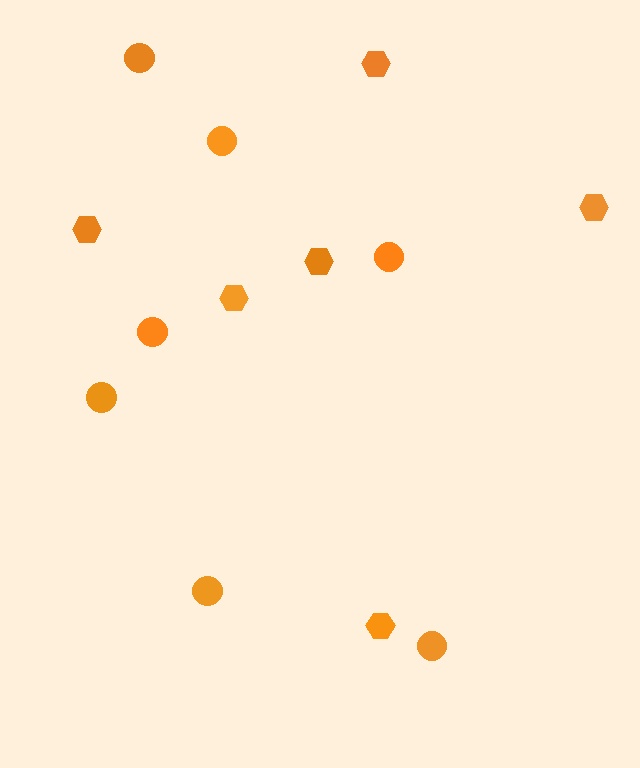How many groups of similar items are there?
There are 2 groups: one group of hexagons (6) and one group of circles (7).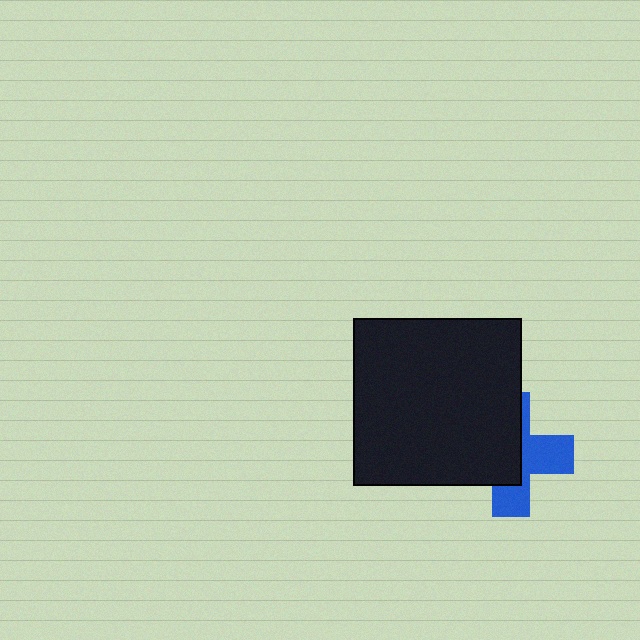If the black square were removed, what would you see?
You would see the complete blue cross.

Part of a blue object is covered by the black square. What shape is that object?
It is a cross.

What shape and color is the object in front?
The object in front is a black square.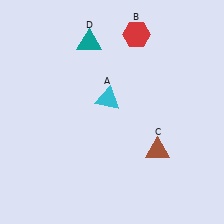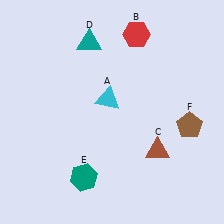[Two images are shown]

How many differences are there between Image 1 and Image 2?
There are 2 differences between the two images.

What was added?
A teal hexagon (E), a brown pentagon (F) were added in Image 2.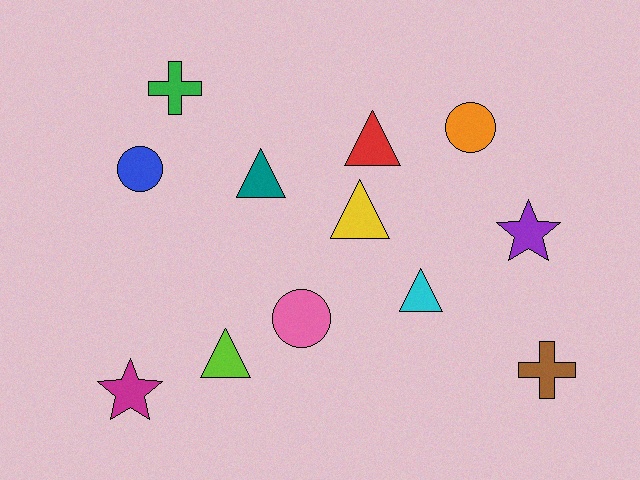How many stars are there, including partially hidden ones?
There are 2 stars.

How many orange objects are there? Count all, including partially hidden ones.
There is 1 orange object.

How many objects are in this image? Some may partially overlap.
There are 12 objects.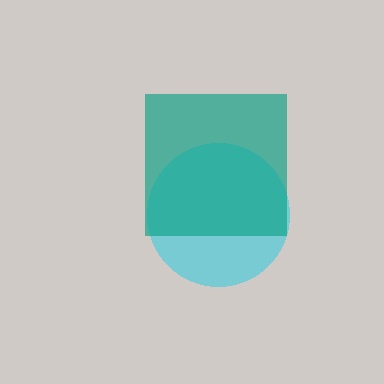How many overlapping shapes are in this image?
There are 2 overlapping shapes in the image.